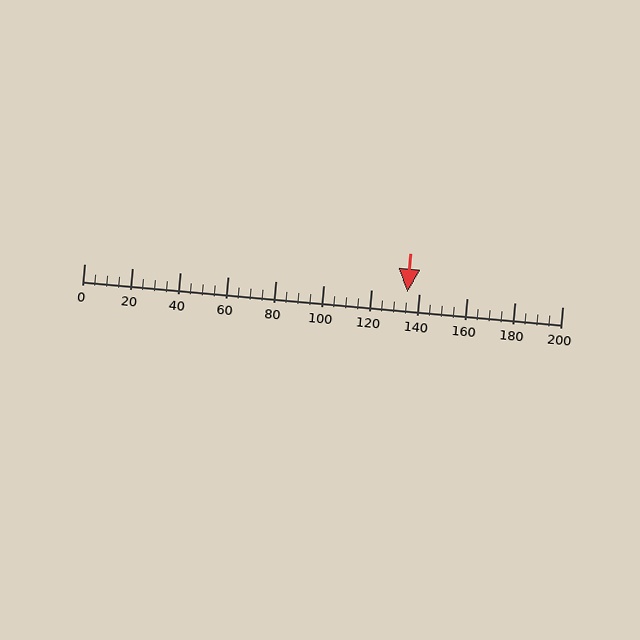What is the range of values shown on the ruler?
The ruler shows values from 0 to 200.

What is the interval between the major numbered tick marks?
The major tick marks are spaced 20 units apart.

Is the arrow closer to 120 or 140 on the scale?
The arrow is closer to 140.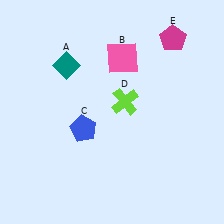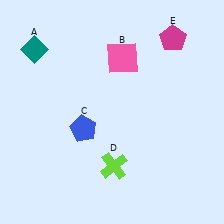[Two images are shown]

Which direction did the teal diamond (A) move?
The teal diamond (A) moved left.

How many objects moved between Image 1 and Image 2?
2 objects moved between the two images.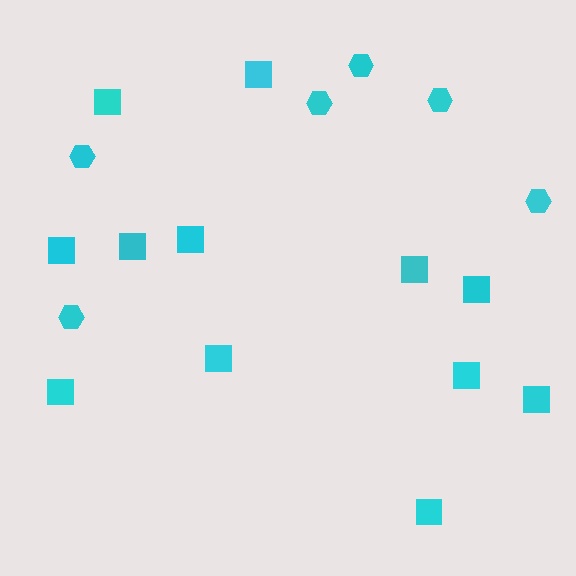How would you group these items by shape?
There are 2 groups: one group of squares (12) and one group of hexagons (6).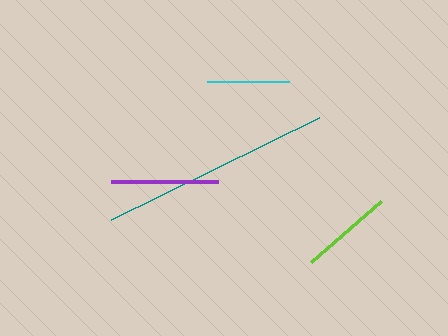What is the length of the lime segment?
The lime segment is approximately 93 pixels long.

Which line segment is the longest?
The teal line is the longest at approximately 232 pixels.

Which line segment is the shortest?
The cyan line is the shortest at approximately 82 pixels.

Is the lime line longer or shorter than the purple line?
The purple line is longer than the lime line.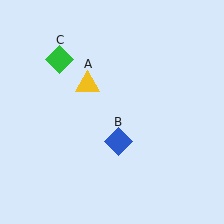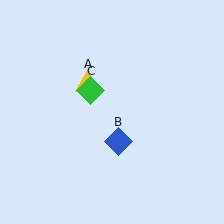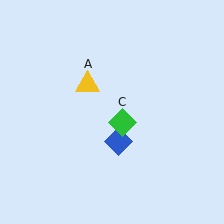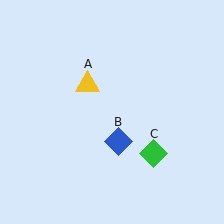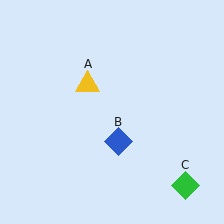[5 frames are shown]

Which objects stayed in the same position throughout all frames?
Yellow triangle (object A) and blue diamond (object B) remained stationary.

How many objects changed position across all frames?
1 object changed position: green diamond (object C).